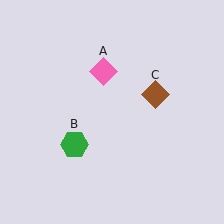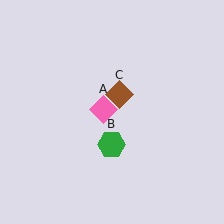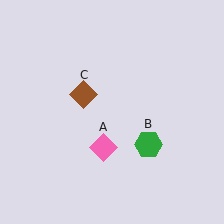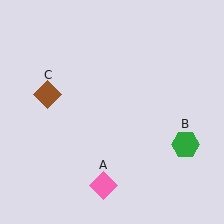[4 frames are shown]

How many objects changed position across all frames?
3 objects changed position: pink diamond (object A), green hexagon (object B), brown diamond (object C).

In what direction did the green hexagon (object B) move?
The green hexagon (object B) moved right.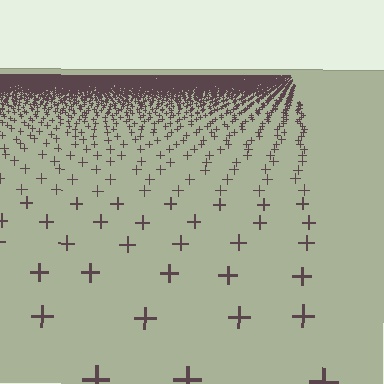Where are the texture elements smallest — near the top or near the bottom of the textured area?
Near the top.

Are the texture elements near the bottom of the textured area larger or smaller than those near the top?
Larger. Near the bottom, elements are closer to the viewer and appear at a bigger on-screen size.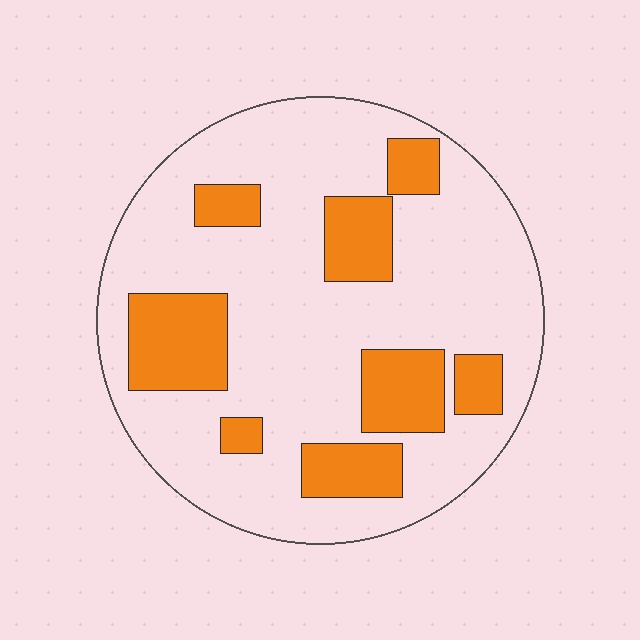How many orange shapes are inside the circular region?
8.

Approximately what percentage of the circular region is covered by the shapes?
Approximately 25%.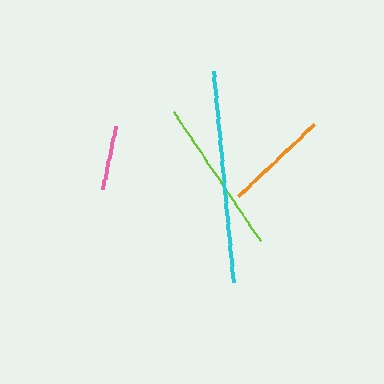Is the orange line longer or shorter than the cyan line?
The cyan line is longer than the orange line.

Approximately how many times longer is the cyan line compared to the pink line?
The cyan line is approximately 3.3 times the length of the pink line.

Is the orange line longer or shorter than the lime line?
The lime line is longer than the orange line.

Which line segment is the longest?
The cyan line is the longest at approximately 212 pixels.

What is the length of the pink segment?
The pink segment is approximately 64 pixels long.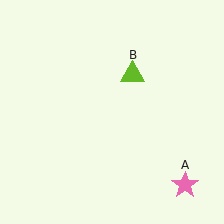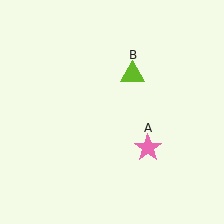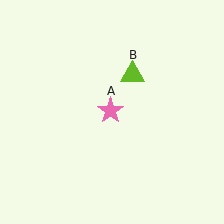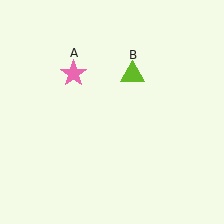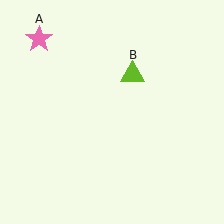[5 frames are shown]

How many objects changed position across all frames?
1 object changed position: pink star (object A).